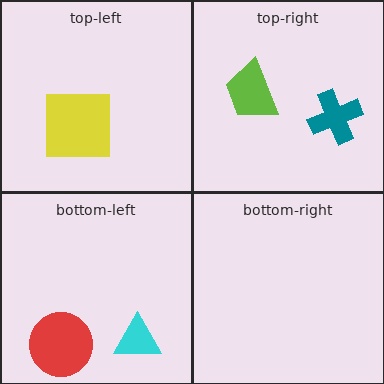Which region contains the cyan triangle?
The bottom-left region.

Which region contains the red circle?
The bottom-left region.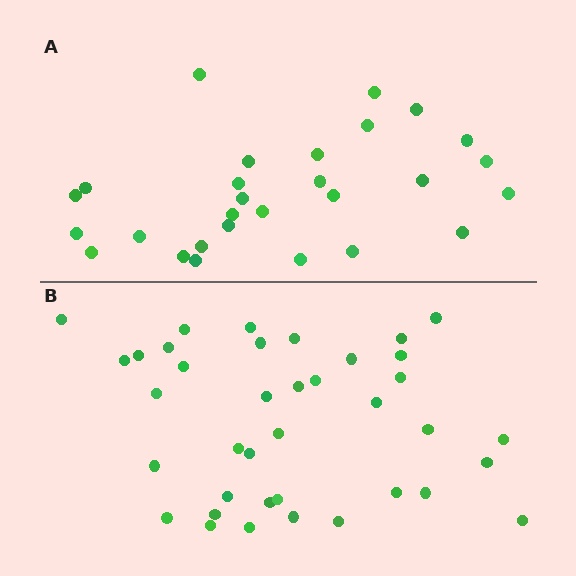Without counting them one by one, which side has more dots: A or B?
Region B (the bottom region) has more dots.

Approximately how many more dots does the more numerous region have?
Region B has roughly 10 or so more dots than region A.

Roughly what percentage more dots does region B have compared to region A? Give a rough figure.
About 35% more.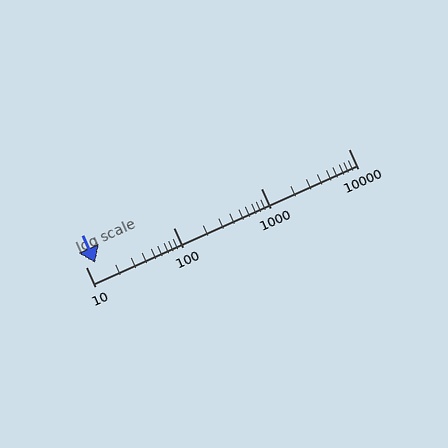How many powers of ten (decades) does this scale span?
The scale spans 3 decades, from 10 to 10000.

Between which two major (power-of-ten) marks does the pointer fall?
The pointer is between 10 and 100.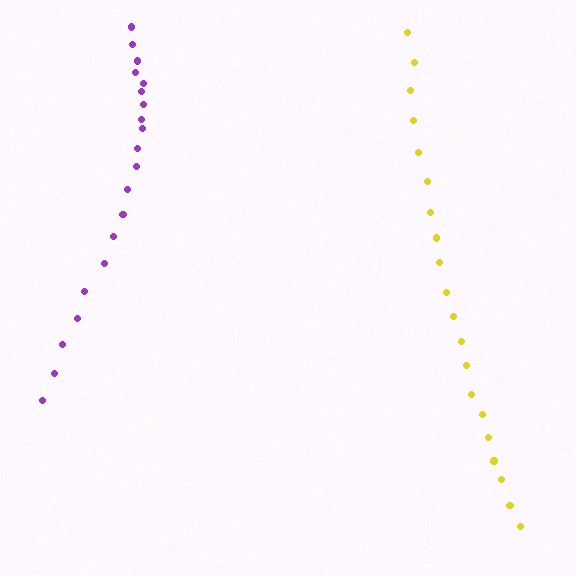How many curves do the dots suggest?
There are 2 distinct paths.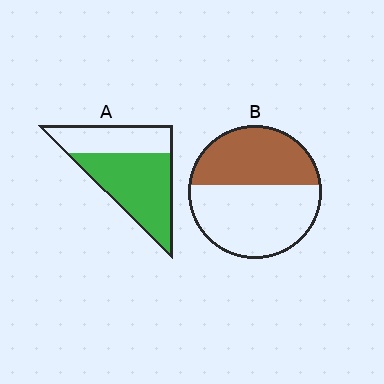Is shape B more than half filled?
No.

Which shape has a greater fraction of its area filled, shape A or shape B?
Shape A.